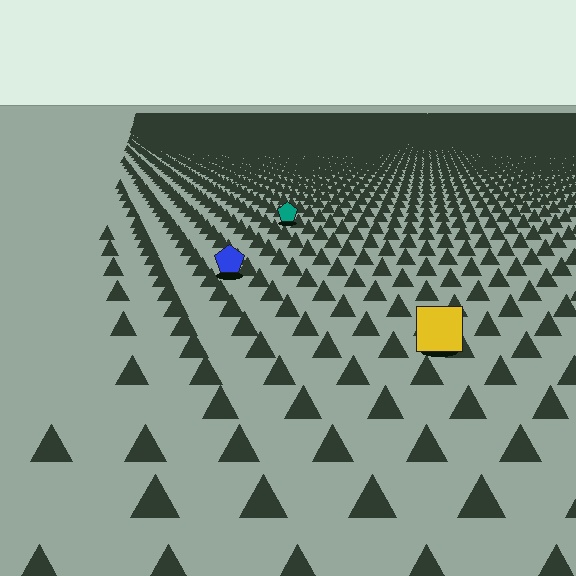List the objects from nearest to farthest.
From nearest to farthest: the yellow square, the blue pentagon, the teal pentagon.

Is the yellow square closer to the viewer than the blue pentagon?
Yes. The yellow square is closer — you can tell from the texture gradient: the ground texture is coarser near it.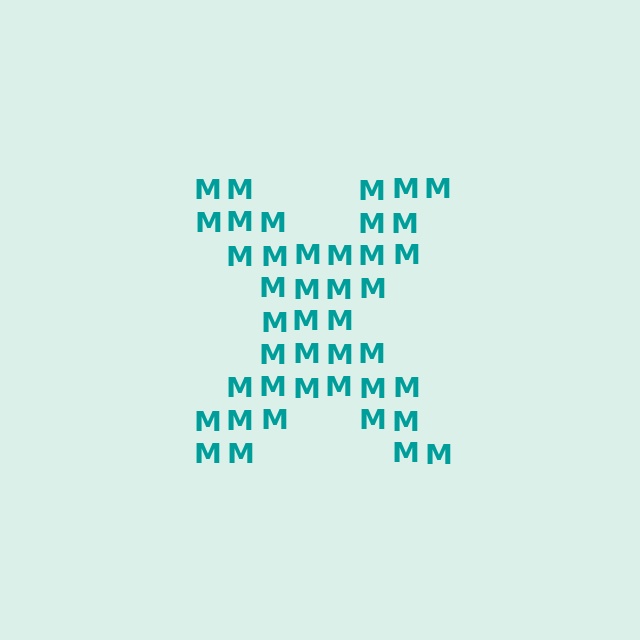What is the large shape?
The large shape is the letter X.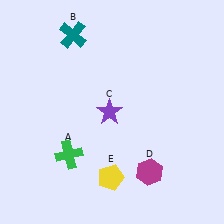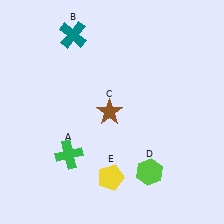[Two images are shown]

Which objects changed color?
C changed from purple to brown. D changed from magenta to lime.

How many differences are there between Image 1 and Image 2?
There are 2 differences between the two images.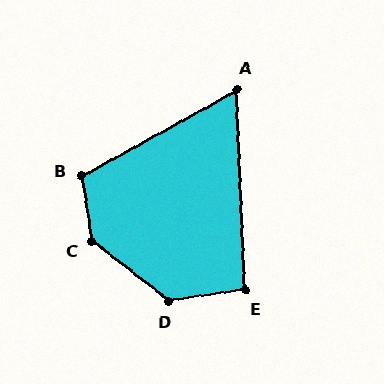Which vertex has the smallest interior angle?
A, at approximately 63 degrees.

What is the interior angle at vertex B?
Approximately 110 degrees (obtuse).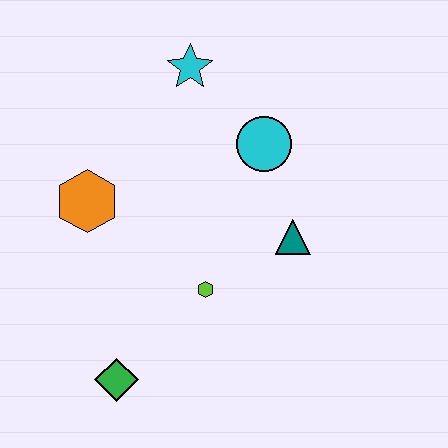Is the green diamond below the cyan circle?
Yes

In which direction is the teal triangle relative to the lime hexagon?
The teal triangle is to the right of the lime hexagon.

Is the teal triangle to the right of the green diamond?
Yes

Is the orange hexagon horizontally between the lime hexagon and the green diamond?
No